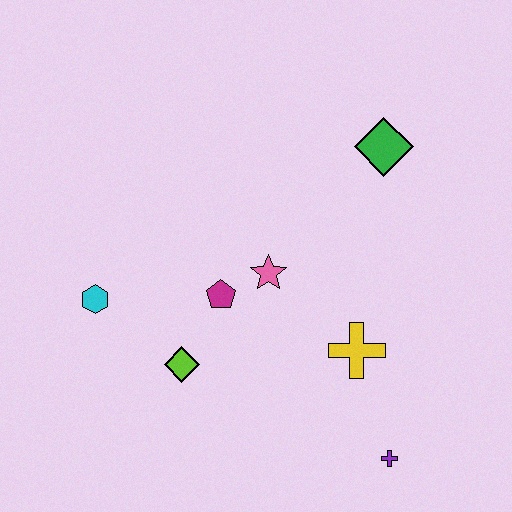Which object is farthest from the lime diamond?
The green diamond is farthest from the lime diamond.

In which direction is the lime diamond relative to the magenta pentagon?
The lime diamond is below the magenta pentagon.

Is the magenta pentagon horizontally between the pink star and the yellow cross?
No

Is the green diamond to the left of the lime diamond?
No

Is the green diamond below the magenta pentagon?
No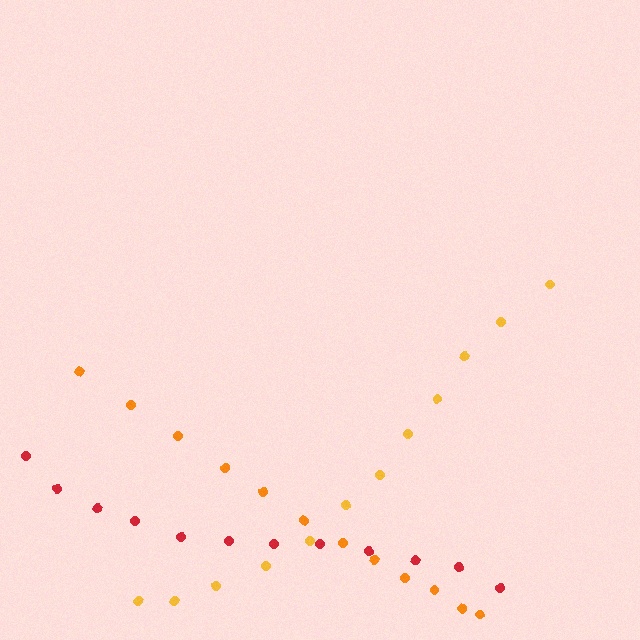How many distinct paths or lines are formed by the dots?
There are 3 distinct paths.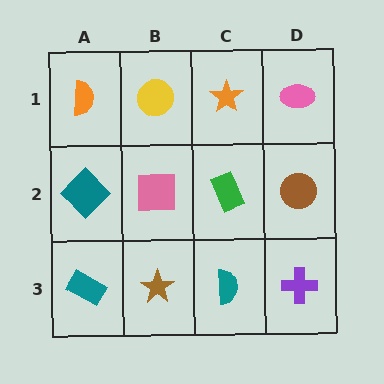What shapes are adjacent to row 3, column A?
A teal diamond (row 2, column A), a brown star (row 3, column B).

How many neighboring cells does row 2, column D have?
3.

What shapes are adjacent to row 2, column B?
A yellow circle (row 1, column B), a brown star (row 3, column B), a teal diamond (row 2, column A), a green rectangle (row 2, column C).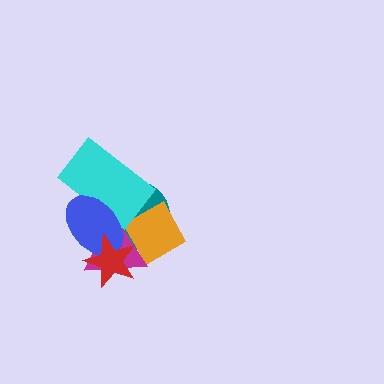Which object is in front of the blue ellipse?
The red star is in front of the blue ellipse.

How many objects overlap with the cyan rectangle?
3 objects overlap with the cyan rectangle.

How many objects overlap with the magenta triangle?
5 objects overlap with the magenta triangle.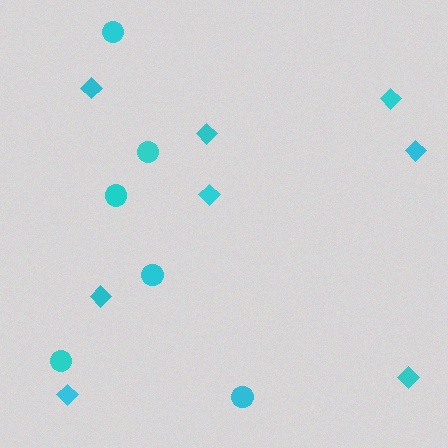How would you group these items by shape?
There are 2 groups: one group of circles (6) and one group of diamonds (8).